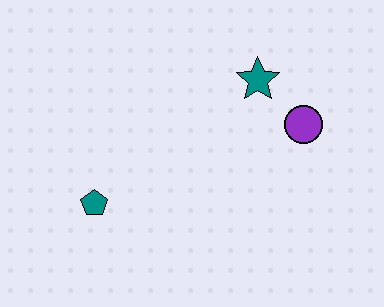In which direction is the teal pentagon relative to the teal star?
The teal pentagon is to the left of the teal star.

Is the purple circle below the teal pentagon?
No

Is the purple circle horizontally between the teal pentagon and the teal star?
No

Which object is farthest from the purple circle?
The teal pentagon is farthest from the purple circle.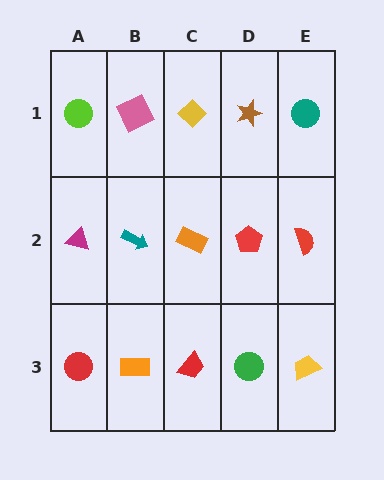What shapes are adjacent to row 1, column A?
A magenta triangle (row 2, column A), a pink square (row 1, column B).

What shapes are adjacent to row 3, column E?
A red semicircle (row 2, column E), a green circle (row 3, column D).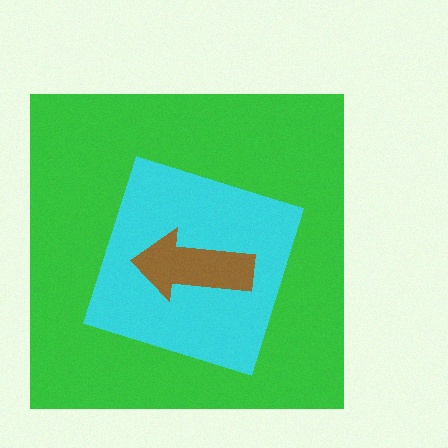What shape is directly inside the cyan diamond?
The brown arrow.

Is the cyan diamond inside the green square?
Yes.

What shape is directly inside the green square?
The cyan diamond.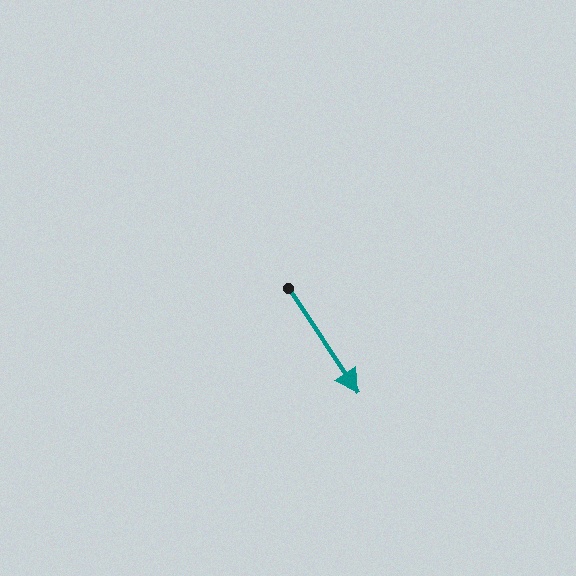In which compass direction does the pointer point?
Southeast.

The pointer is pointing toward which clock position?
Roughly 5 o'clock.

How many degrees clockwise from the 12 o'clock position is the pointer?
Approximately 146 degrees.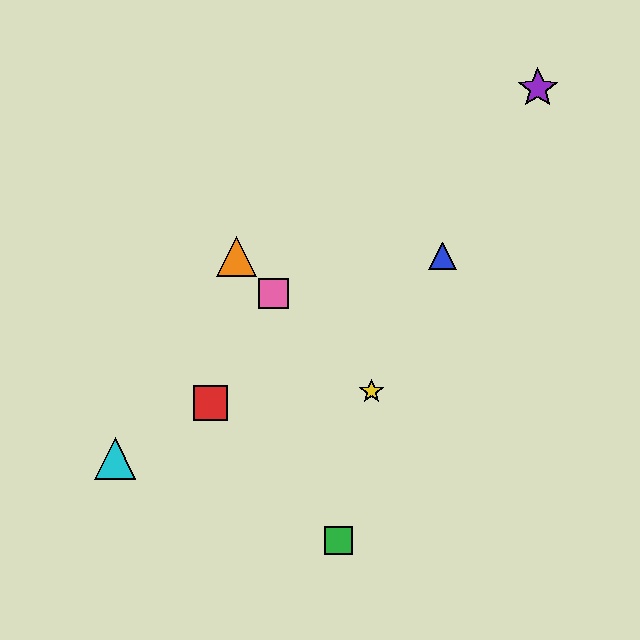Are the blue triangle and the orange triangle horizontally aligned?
Yes, both are at y≈256.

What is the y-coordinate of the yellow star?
The yellow star is at y≈391.